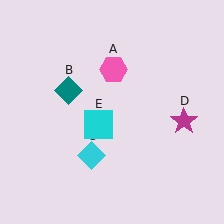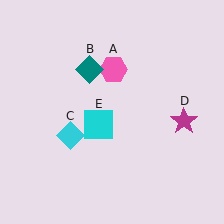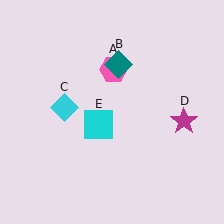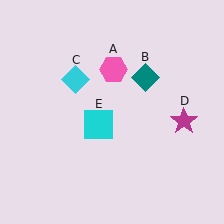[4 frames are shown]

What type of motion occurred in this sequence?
The teal diamond (object B), cyan diamond (object C) rotated clockwise around the center of the scene.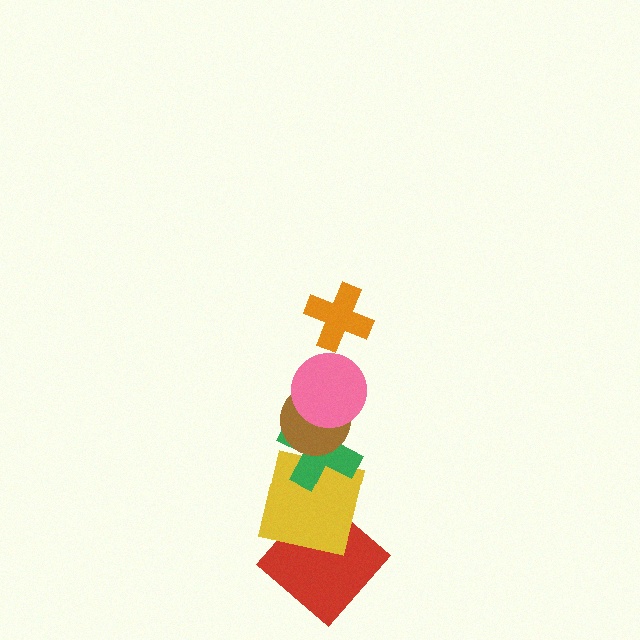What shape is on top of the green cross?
The brown circle is on top of the green cross.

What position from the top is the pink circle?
The pink circle is 2nd from the top.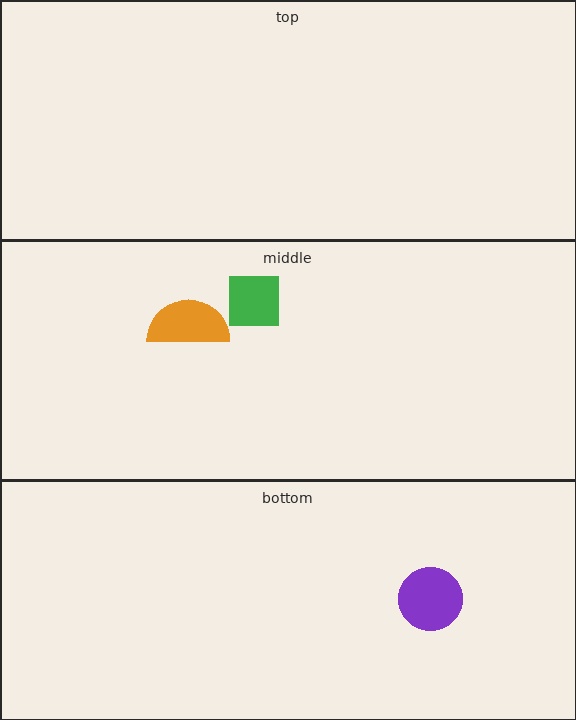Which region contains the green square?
The middle region.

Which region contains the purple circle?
The bottom region.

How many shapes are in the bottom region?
1.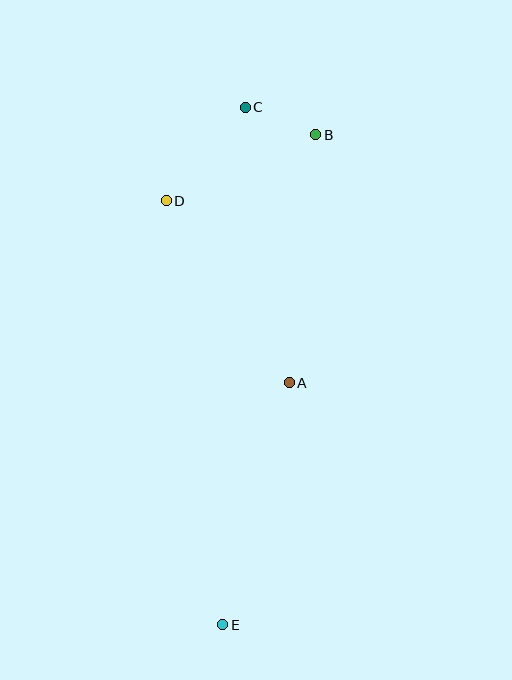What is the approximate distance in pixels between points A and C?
The distance between A and C is approximately 279 pixels.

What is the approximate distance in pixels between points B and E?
The distance between B and E is approximately 499 pixels.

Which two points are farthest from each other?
Points C and E are farthest from each other.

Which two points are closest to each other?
Points B and C are closest to each other.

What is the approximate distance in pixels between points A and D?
The distance between A and D is approximately 220 pixels.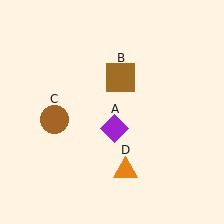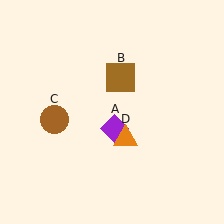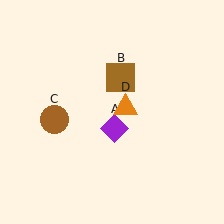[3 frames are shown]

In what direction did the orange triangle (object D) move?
The orange triangle (object D) moved up.